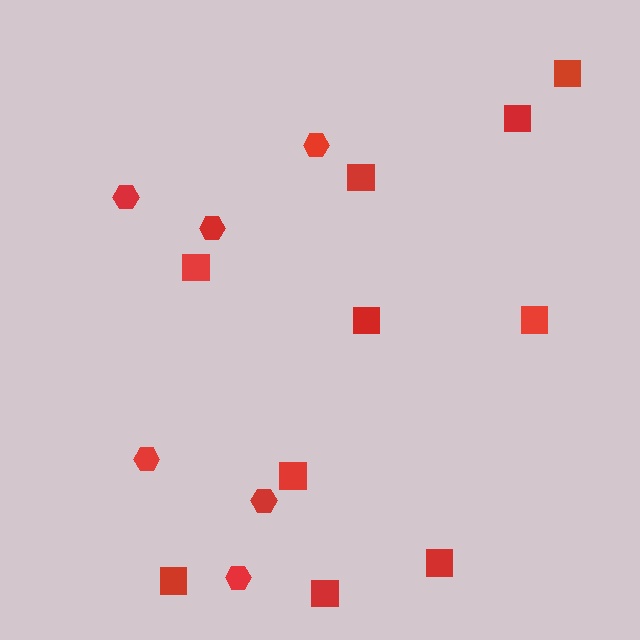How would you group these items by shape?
There are 2 groups: one group of hexagons (6) and one group of squares (10).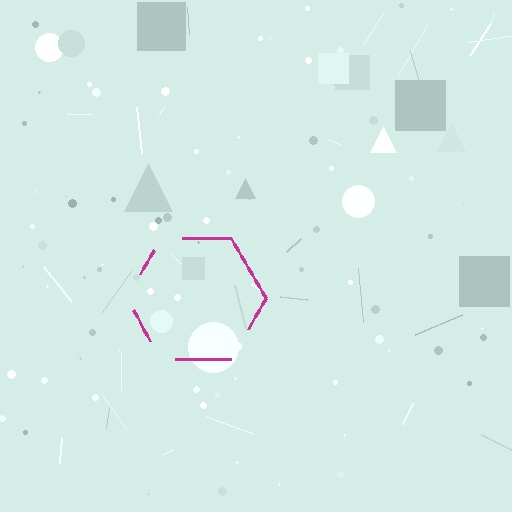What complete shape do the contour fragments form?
The contour fragments form a hexagon.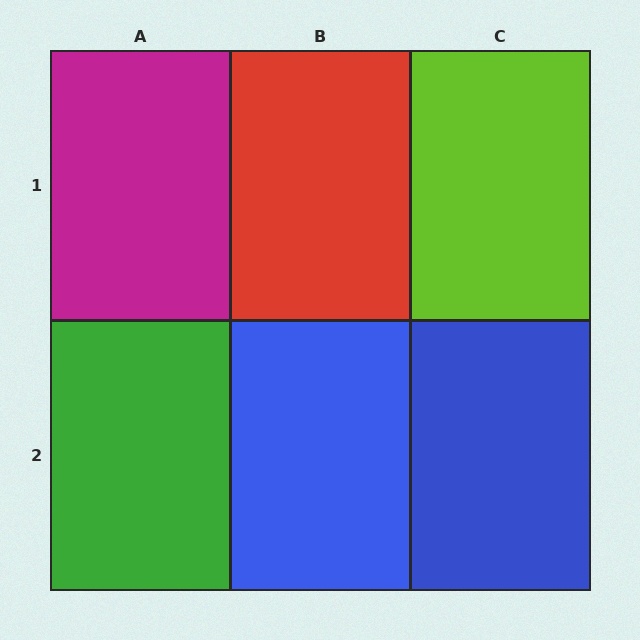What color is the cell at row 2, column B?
Blue.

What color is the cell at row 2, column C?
Blue.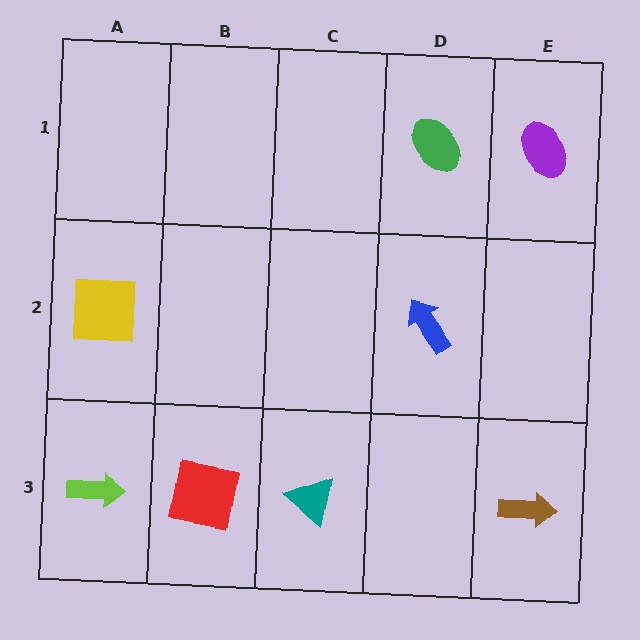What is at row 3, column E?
A brown arrow.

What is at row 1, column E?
A purple ellipse.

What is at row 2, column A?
A yellow square.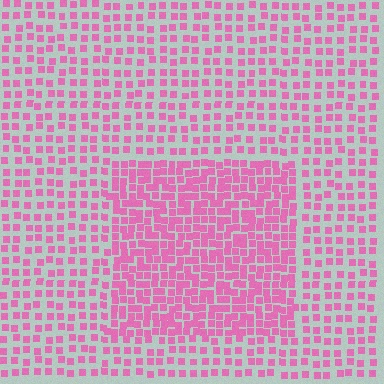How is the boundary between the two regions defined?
The boundary is defined by a change in element density (approximately 1.9x ratio). All elements are the same color, size, and shape.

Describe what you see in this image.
The image contains small pink elements arranged at two different densities. A rectangle-shaped region is visible where the elements are more densely packed than the surrounding area.